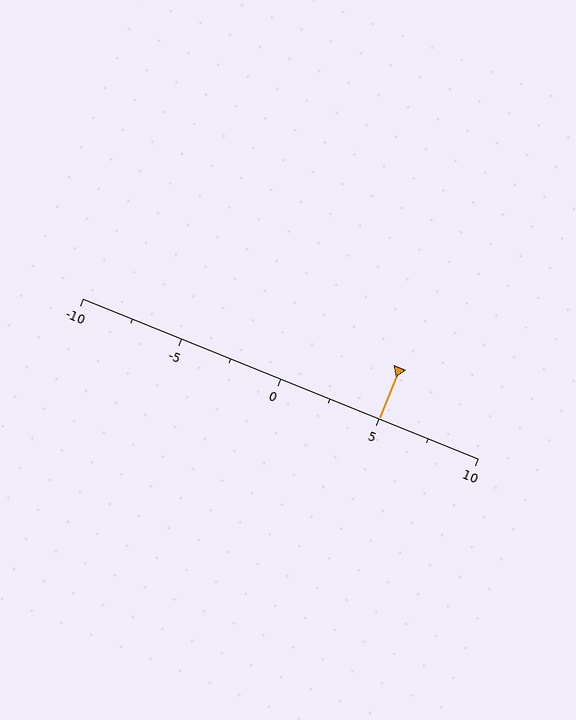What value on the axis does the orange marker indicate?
The marker indicates approximately 5.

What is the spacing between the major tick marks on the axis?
The major ticks are spaced 5 apart.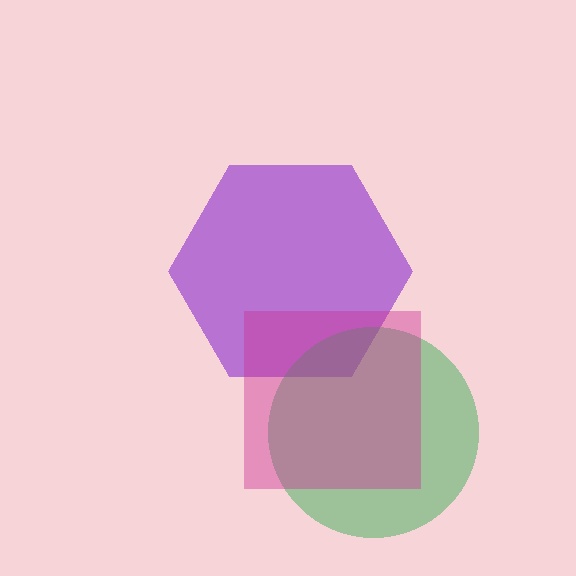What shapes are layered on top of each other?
The layered shapes are: a purple hexagon, a green circle, a magenta square.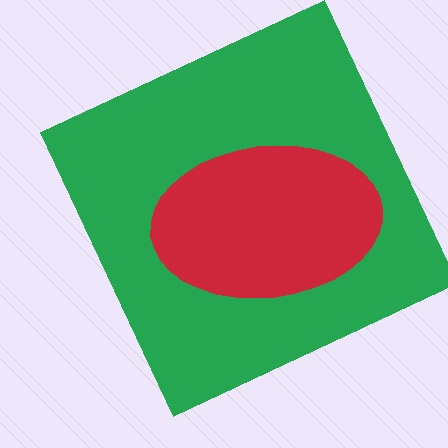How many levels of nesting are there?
2.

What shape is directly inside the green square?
The red ellipse.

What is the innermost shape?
The red ellipse.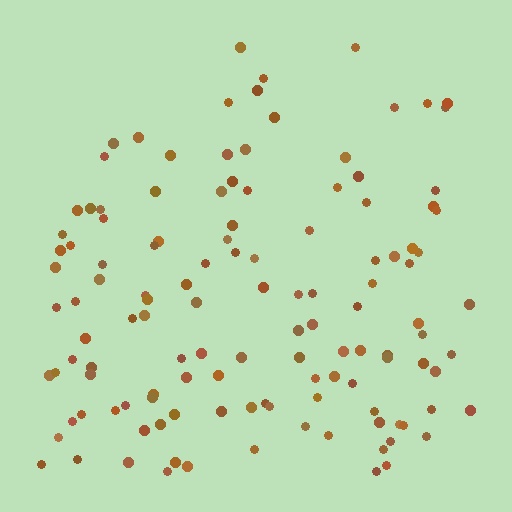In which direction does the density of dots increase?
From top to bottom, with the bottom side densest.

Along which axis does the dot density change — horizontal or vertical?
Vertical.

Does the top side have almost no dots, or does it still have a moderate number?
Still a moderate number, just noticeably fewer than the bottom.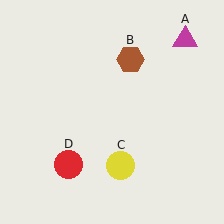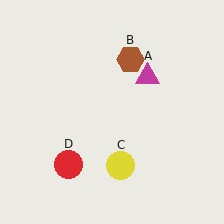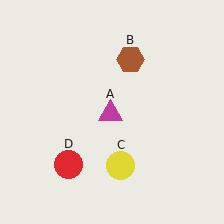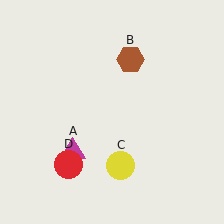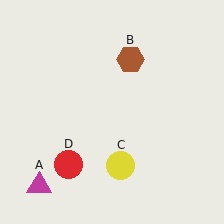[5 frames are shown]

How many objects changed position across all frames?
1 object changed position: magenta triangle (object A).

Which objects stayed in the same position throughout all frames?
Brown hexagon (object B) and yellow circle (object C) and red circle (object D) remained stationary.